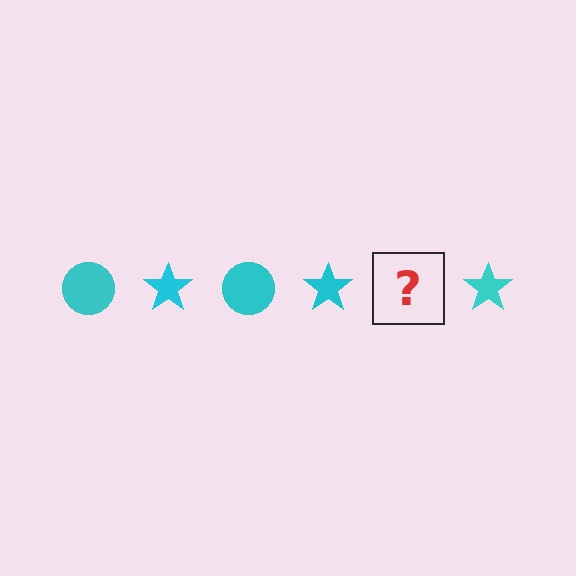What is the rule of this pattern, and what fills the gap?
The rule is that the pattern cycles through circle, star shapes in cyan. The gap should be filled with a cyan circle.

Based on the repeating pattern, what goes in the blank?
The blank should be a cyan circle.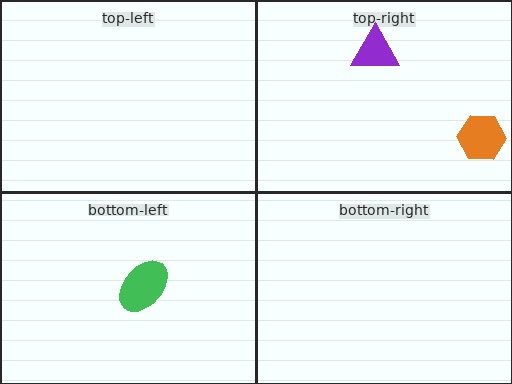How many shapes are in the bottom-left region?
1.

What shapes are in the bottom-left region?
The green ellipse.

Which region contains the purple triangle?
The top-right region.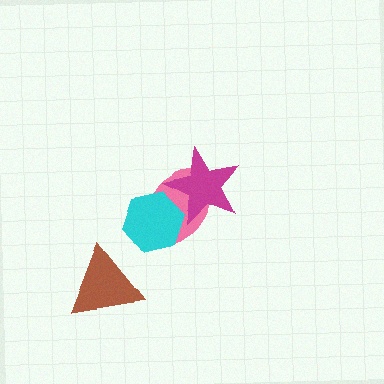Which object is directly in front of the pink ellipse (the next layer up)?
The cyan hexagon is directly in front of the pink ellipse.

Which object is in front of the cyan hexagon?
The magenta star is in front of the cyan hexagon.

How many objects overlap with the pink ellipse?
2 objects overlap with the pink ellipse.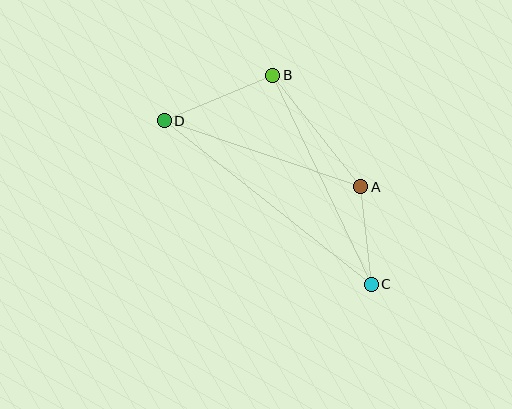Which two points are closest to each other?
Points A and C are closest to each other.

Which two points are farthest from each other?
Points C and D are farthest from each other.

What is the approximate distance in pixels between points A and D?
The distance between A and D is approximately 207 pixels.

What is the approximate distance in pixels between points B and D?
The distance between B and D is approximately 117 pixels.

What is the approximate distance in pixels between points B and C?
The distance between B and C is approximately 231 pixels.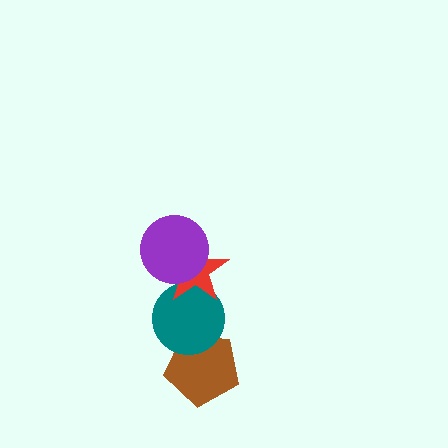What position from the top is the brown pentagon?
The brown pentagon is 4th from the top.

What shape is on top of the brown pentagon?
The teal circle is on top of the brown pentagon.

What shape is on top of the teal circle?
The red star is on top of the teal circle.